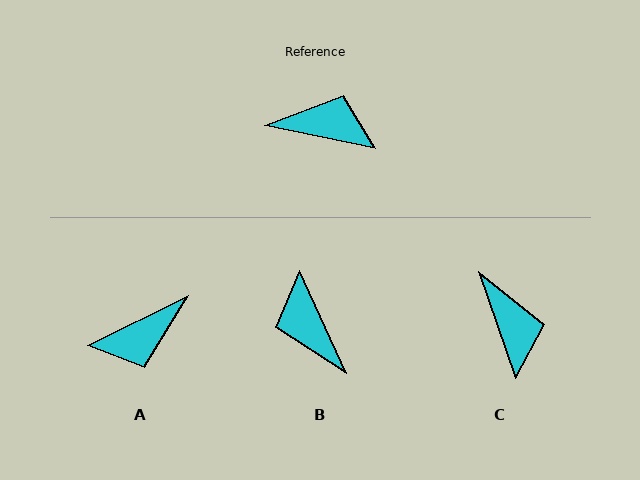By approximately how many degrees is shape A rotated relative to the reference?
Approximately 142 degrees clockwise.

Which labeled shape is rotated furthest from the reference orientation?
A, about 142 degrees away.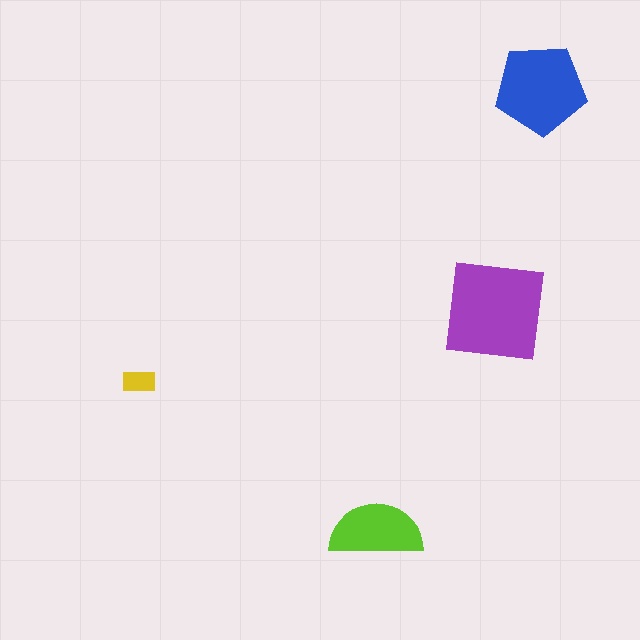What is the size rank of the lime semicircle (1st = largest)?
3rd.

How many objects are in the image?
There are 4 objects in the image.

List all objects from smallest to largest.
The yellow rectangle, the lime semicircle, the blue pentagon, the purple square.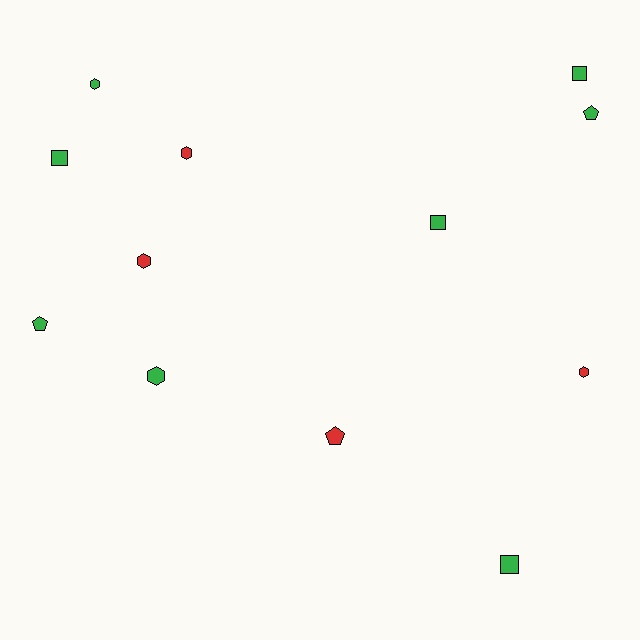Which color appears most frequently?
Green, with 8 objects.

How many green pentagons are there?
There are 2 green pentagons.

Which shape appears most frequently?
Hexagon, with 5 objects.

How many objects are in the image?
There are 12 objects.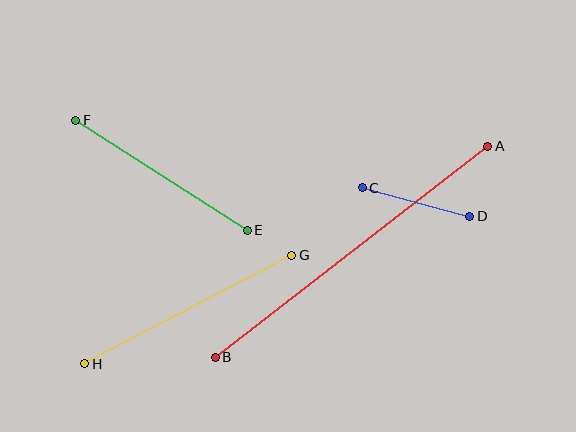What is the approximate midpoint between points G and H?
The midpoint is at approximately (188, 309) pixels.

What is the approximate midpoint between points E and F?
The midpoint is at approximately (162, 175) pixels.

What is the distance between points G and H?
The distance is approximately 234 pixels.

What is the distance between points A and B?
The distance is approximately 344 pixels.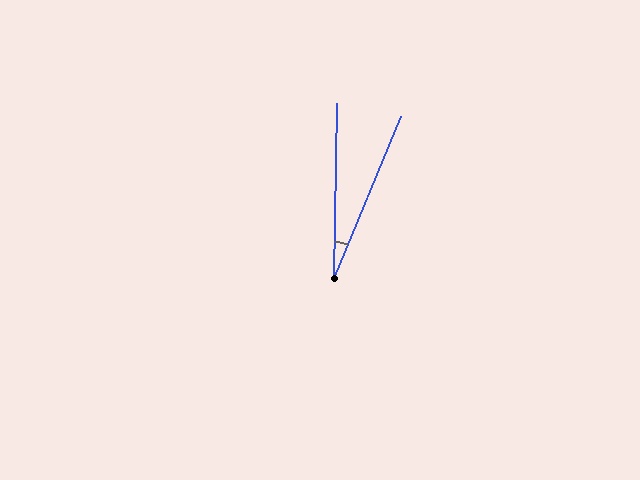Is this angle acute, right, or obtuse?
It is acute.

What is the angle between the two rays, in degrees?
Approximately 21 degrees.